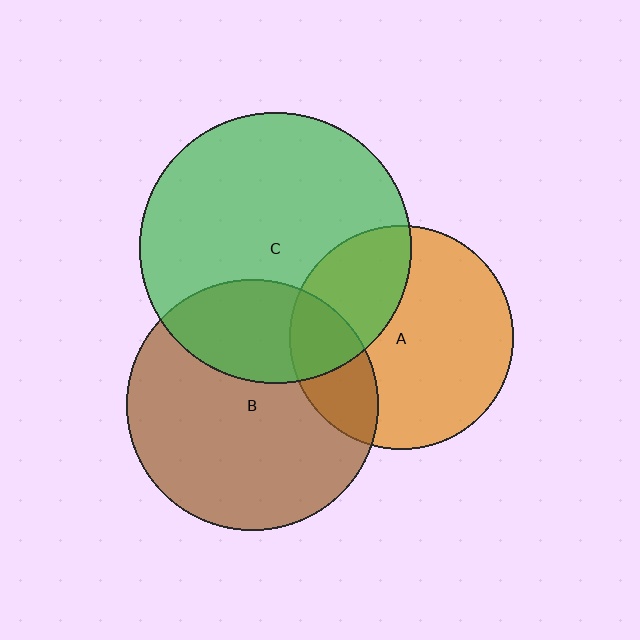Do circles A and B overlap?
Yes.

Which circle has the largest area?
Circle C (green).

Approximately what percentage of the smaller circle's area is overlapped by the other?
Approximately 25%.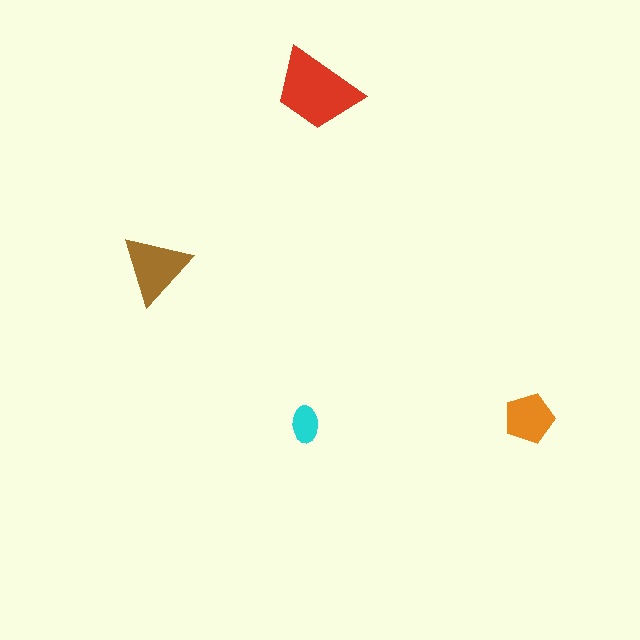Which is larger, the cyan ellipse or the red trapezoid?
The red trapezoid.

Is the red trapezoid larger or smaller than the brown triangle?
Larger.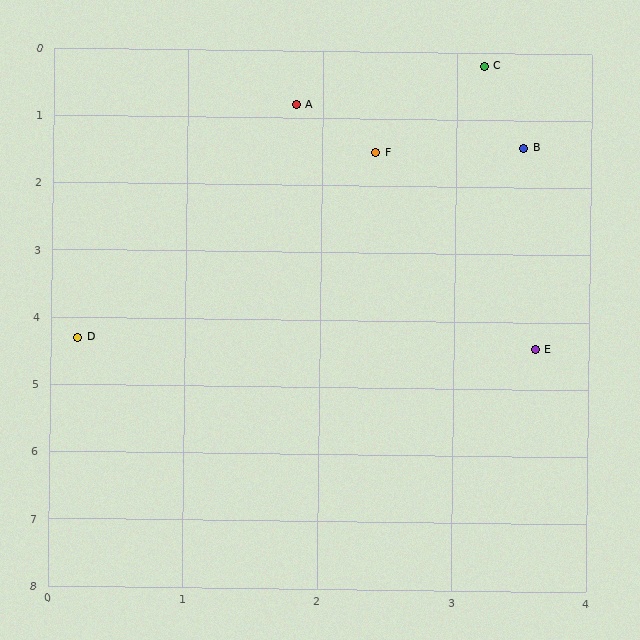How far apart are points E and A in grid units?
Points E and A are about 4.0 grid units apart.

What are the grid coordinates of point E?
Point E is at approximately (3.6, 4.4).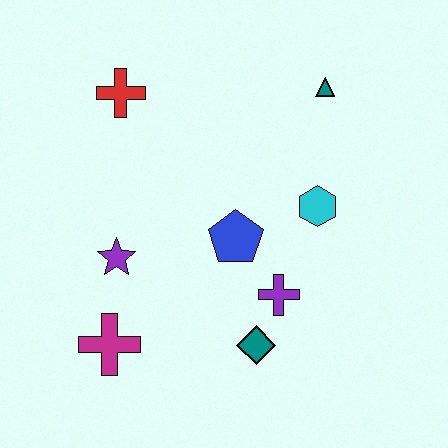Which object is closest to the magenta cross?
The purple star is closest to the magenta cross.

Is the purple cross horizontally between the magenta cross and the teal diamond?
No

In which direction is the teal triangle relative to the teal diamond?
The teal triangle is above the teal diamond.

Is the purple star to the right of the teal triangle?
No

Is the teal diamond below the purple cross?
Yes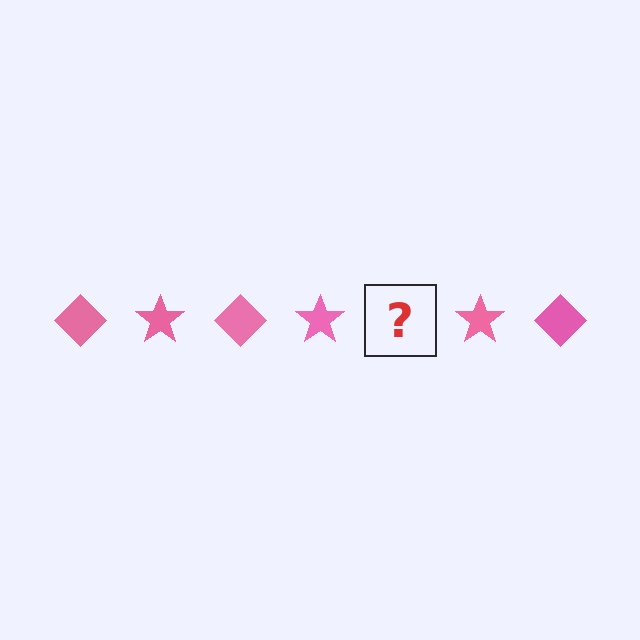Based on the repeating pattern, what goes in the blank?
The blank should be a pink diamond.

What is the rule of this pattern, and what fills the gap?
The rule is that the pattern cycles through diamond, star shapes in pink. The gap should be filled with a pink diamond.